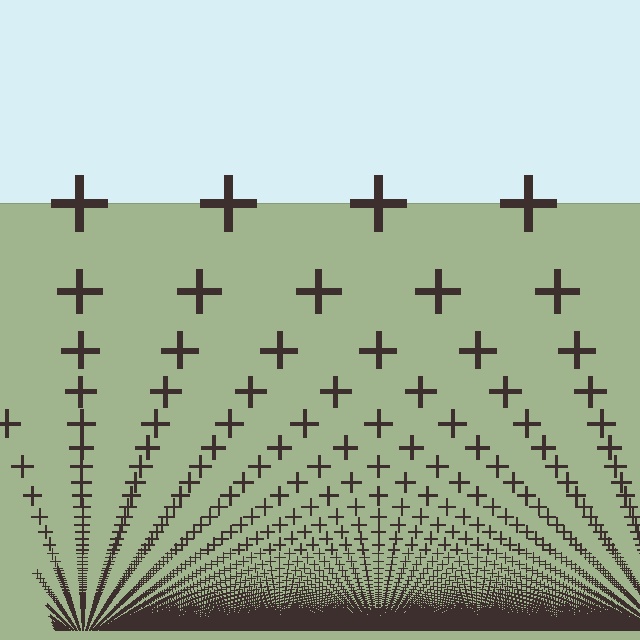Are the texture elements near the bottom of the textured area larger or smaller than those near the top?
Smaller. The gradient is inverted — elements near the bottom are smaller and denser.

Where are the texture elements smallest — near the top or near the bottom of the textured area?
Near the bottom.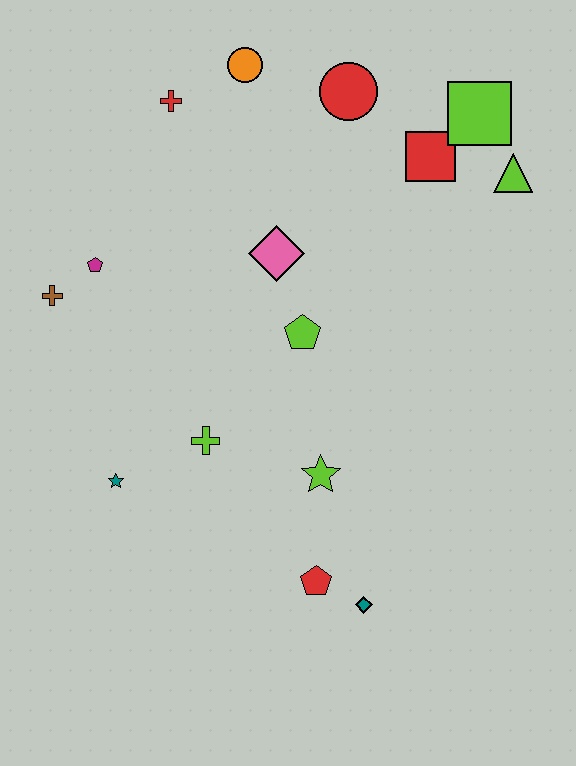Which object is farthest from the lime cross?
The lime square is farthest from the lime cross.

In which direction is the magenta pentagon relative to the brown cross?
The magenta pentagon is to the right of the brown cross.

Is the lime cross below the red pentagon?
No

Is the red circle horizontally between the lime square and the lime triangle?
No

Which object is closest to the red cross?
The orange circle is closest to the red cross.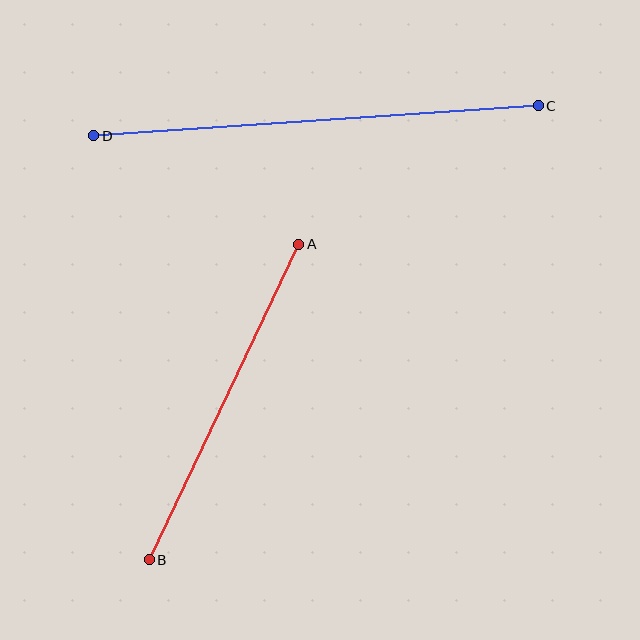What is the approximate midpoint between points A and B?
The midpoint is at approximately (224, 402) pixels.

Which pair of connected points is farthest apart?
Points C and D are farthest apart.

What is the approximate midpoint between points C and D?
The midpoint is at approximately (316, 121) pixels.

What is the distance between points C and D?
The distance is approximately 446 pixels.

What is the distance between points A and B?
The distance is approximately 349 pixels.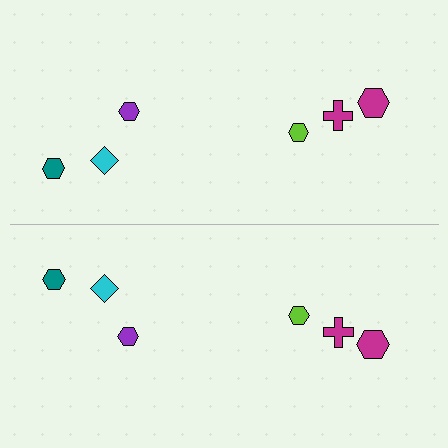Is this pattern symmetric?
Yes, this pattern has bilateral (reflection) symmetry.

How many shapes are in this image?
There are 12 shapes in this image.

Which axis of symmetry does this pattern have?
The pattern has a horizontal axis of symmetry running through the center of the image.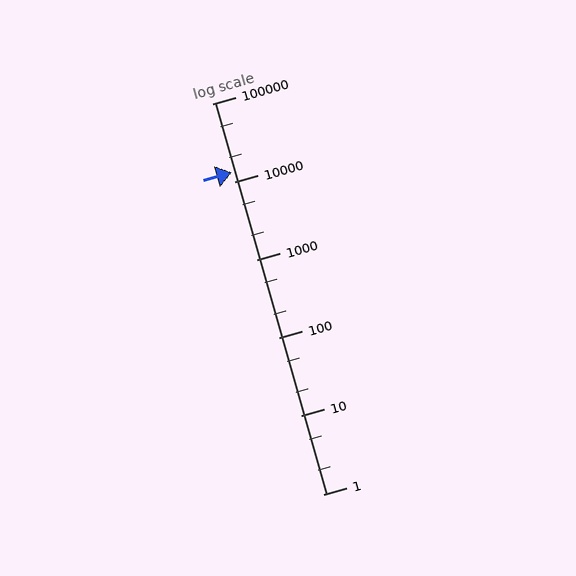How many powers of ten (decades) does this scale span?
The scale spans 5 decades, from 1 to 100000.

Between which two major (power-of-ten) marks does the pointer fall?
The pointer is between 10000 and 100000.